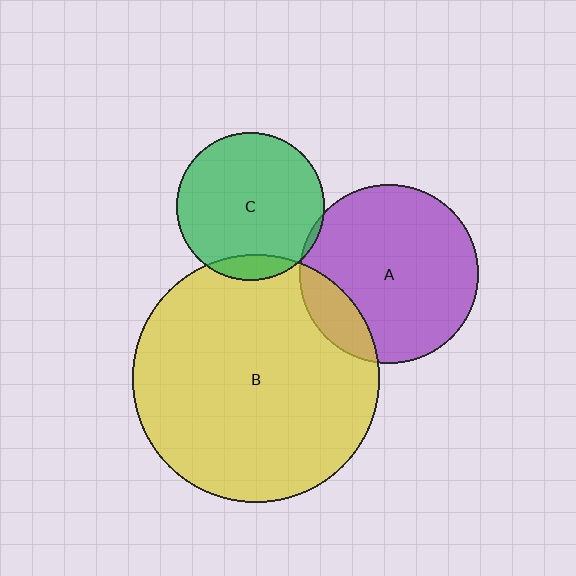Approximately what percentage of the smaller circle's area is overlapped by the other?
Approximately 5%.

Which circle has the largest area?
Circle B (yellow).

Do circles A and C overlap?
Yes.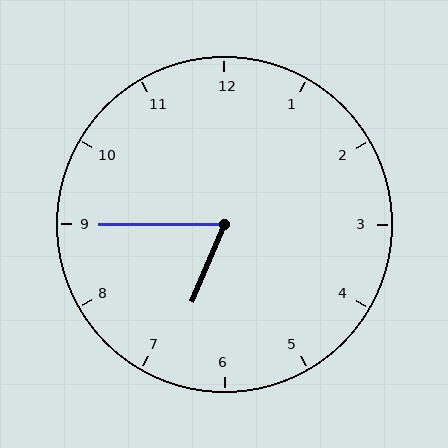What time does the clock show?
6:45.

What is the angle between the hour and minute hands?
Approximately 68 degrees.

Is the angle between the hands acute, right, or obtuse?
It is acute.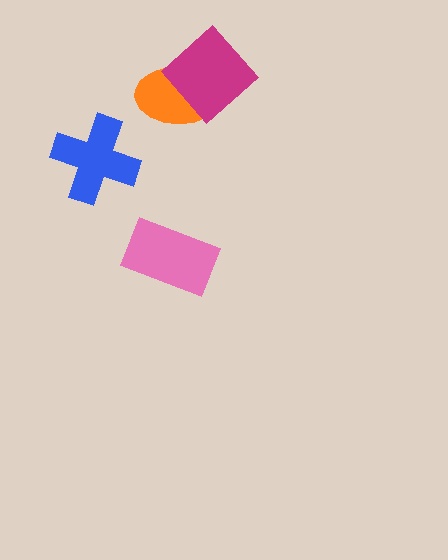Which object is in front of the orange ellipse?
The magenta diamond is in front of the orange ellipse.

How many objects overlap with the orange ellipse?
1 object overlaps with the orange ellipse.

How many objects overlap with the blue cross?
0 objects overlap with the blue cross.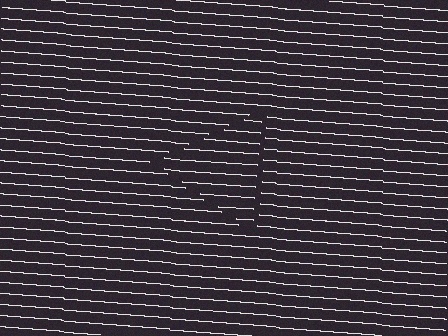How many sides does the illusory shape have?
3 sides — the line-ends trace a triangle.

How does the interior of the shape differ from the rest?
The interior of the shape contains the same grating, shifted by half a period — the contour is defined by the phase discontinuity where line-ends from the inner and outer gratings abut.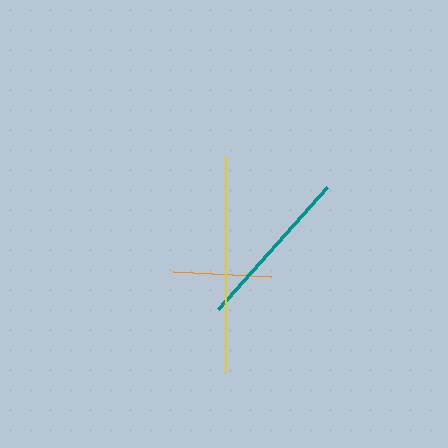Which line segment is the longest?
The yellow line is the longest at approximately 216 pixels.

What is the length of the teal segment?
The teal segment is approximately 164 pixels long.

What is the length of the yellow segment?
The yellow segment is approximately 216 pixels long.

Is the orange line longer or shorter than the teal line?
The teal line is longer than the orange line.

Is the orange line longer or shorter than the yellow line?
The yellow line is longer than the orange line.